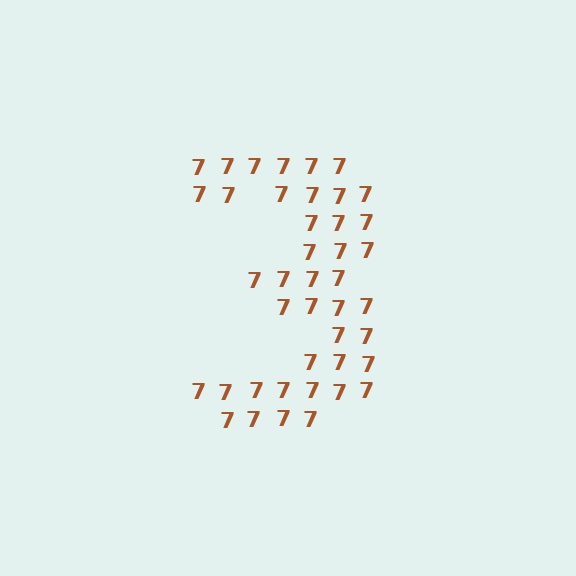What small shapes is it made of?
It is made of small digit 7's.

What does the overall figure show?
The overall figure shows the digit 3.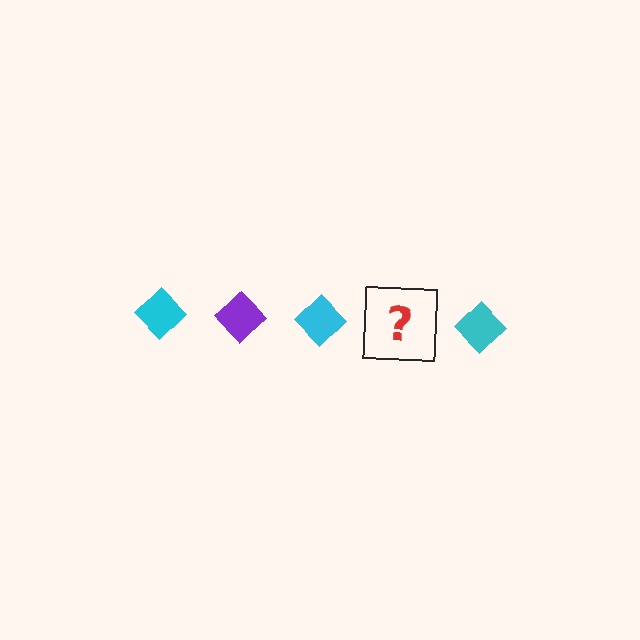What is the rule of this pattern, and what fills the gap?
The rule is that the pattern cycles through cyan, purple diamonds. The gap should be filled with a purple diamond.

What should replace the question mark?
The question mark should be replaced with a purple diamond.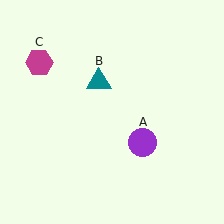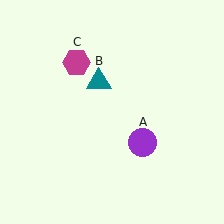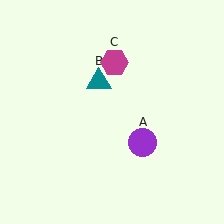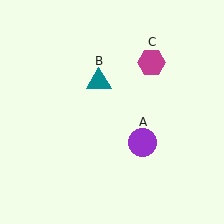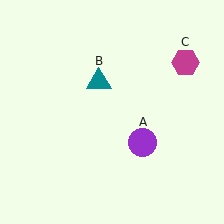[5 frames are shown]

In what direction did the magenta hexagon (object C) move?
The magenta hexagon (object C) moved right.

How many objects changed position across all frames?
1 object changed position: magenta hexagon (object C).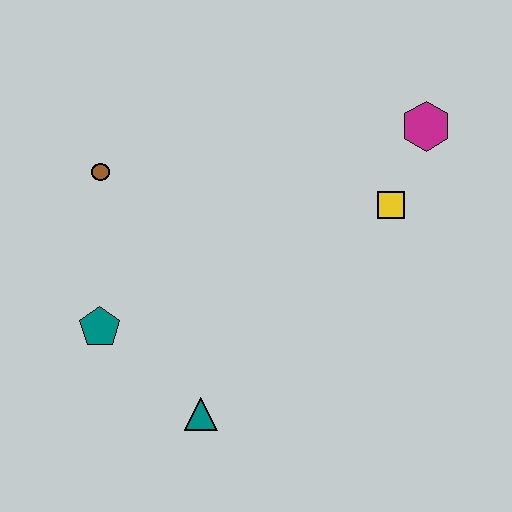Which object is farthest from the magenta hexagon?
The teal pentagon is farthest from the magenta hexagon.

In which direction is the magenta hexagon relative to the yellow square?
The magenta hexagon is above the yellow square.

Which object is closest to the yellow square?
The magenta hexagon is closest to the yellow square.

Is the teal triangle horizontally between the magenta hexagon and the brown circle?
Yes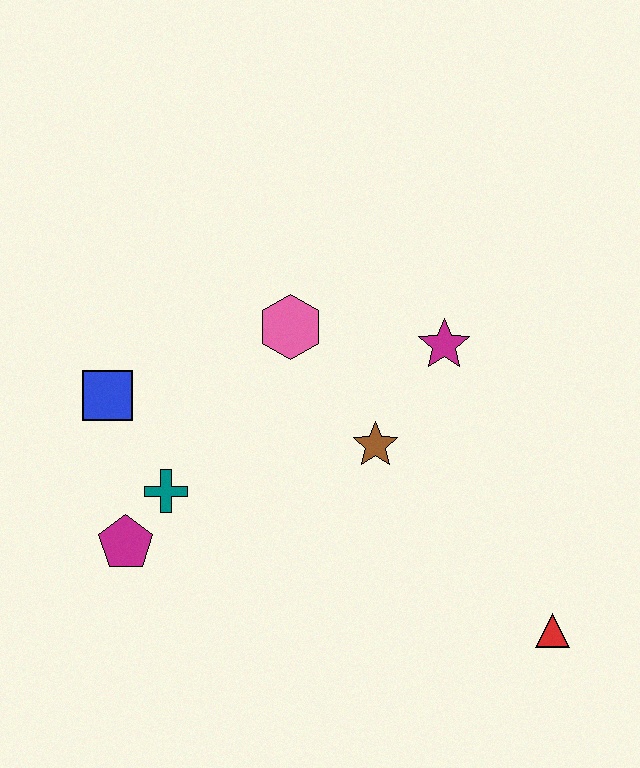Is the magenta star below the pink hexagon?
Yes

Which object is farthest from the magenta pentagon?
The red triangle is farthest from the magenta pentagon.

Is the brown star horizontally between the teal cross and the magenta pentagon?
No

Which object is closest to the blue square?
The teal cross is closest to the blue square.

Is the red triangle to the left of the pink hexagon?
No